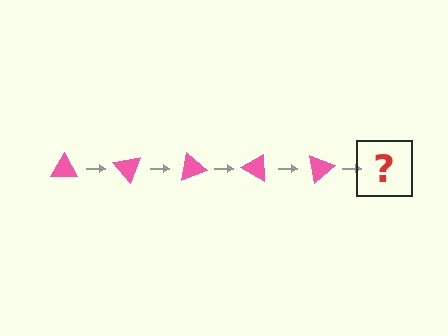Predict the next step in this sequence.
The next step is a pink triangle rotated 250 degrees.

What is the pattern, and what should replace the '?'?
The pattern is that the triangle rotates 50 degrees each step. The '?' should be a pink triangle rotated 250 degrees.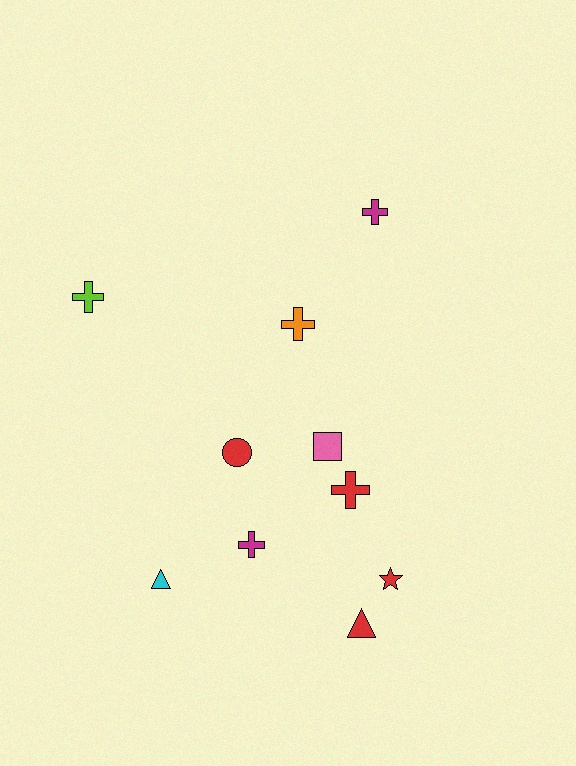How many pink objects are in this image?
There is 1 pink object.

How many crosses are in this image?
There are 5 crosses.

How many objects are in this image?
There are 10 objects.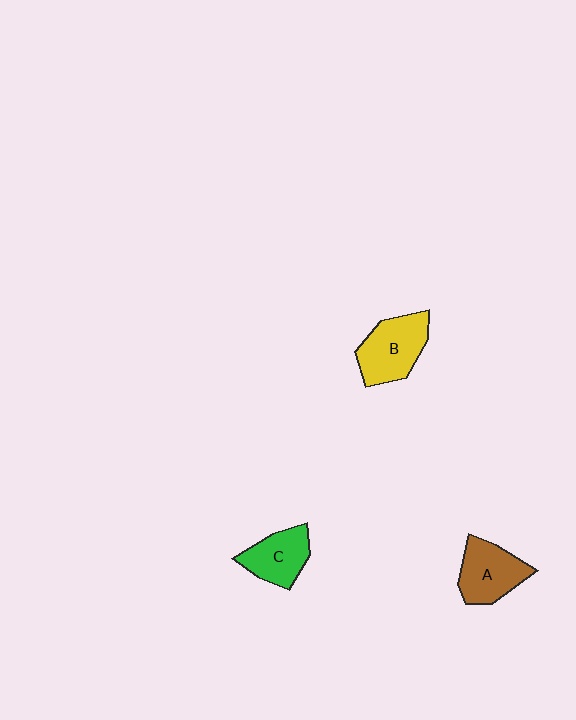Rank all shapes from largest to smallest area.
From largest to smallest: B (yellow), A (brown), C (green).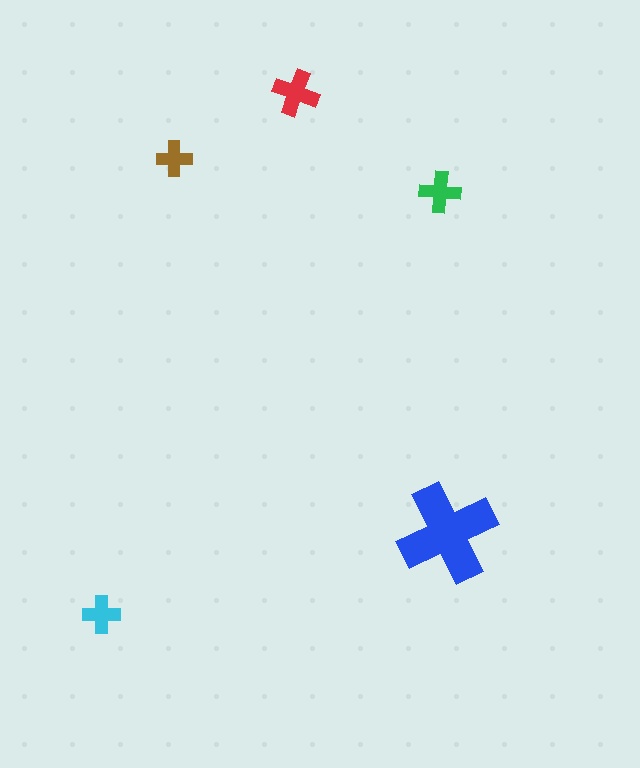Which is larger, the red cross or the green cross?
The red one.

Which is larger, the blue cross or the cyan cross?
The blue one.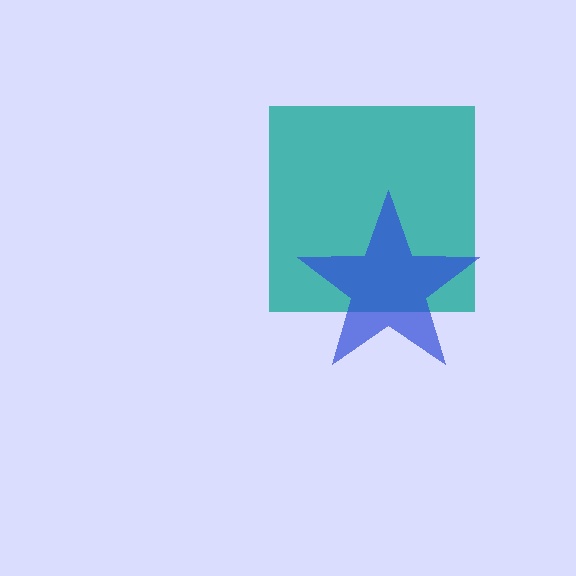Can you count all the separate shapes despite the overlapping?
Yes, there are 2 separate shapes.